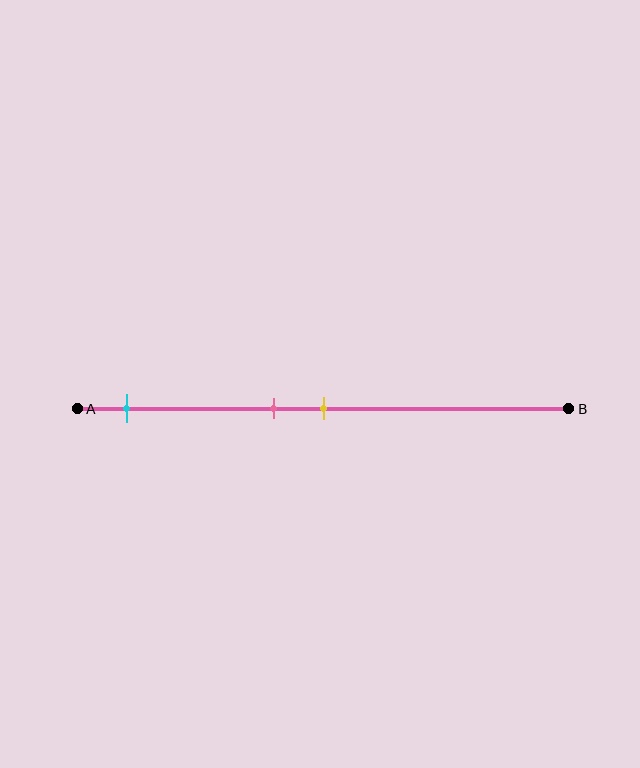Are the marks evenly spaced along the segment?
No, the marks are not evenly spaced.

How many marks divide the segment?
There are 3 marks dividing the segment.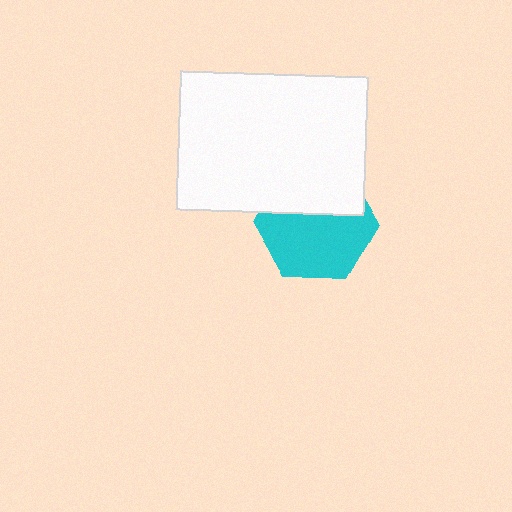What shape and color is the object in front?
The object in front is a white rectangle.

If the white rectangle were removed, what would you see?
You would see the complete cyan hexagon.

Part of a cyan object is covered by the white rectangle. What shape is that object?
It is a hexagon.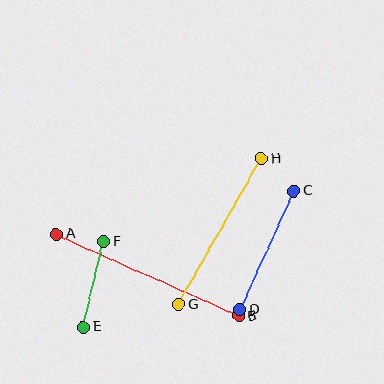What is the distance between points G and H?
The distance is approximately 167 pixels.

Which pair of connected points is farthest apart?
Points A and B are farthest apart.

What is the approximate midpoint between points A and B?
The midpoint is at approximately (148, 275) pixels.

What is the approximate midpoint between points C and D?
The midpoint is at approximately (267, 250) pixels.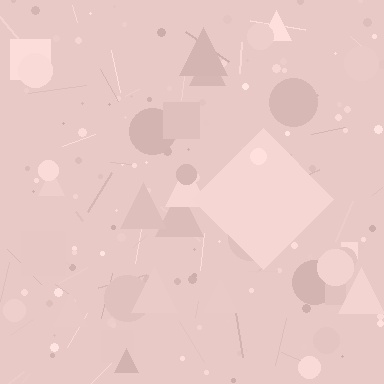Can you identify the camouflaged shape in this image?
The camouflaged shape is a diamond.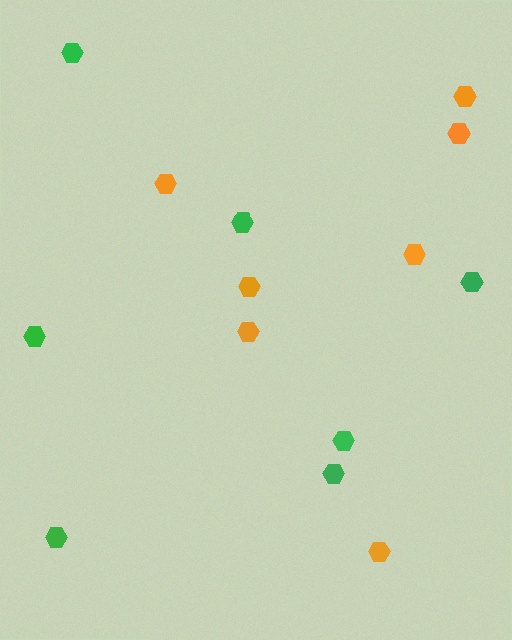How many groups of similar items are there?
There are 2 groups: one group of orange hexagons (7) and one group of green hexagons (7).